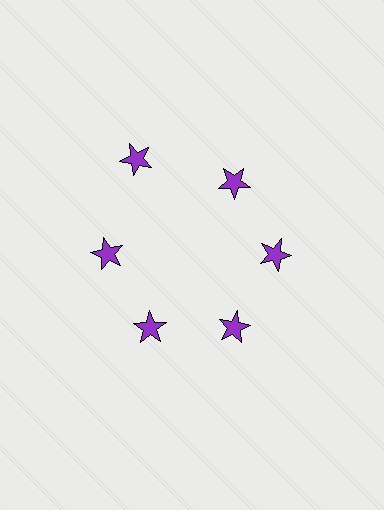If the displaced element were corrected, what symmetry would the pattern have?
It would have 6-fold rotational symmetry — the pattern would map onto itself every 60 degrees.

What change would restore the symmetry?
The symmetry would be restored by moving it inward, back onto the ring so that all 6 stars sit at equal angles and equal distance from the center.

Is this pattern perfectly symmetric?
No. The 6 purple stars are arranged in a ring, but one element near the 11 o'clock position is pushed outward from the center, breaking the 6-fold rotational symmetry.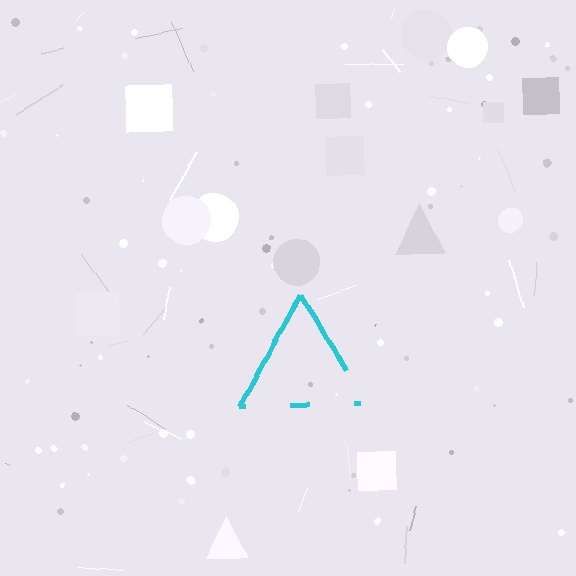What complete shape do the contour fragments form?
The contour fragments form a triangle.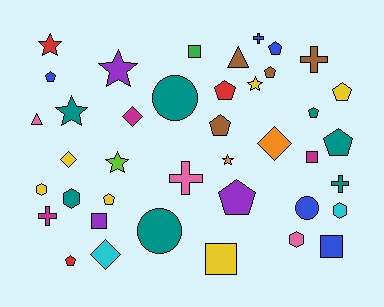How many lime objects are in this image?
There is 1 lime object.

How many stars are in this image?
There are 6 stars.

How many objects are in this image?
There are 40 objects.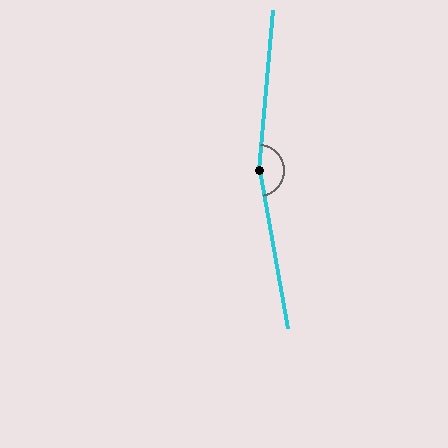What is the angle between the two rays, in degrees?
Approximately 164 degrees.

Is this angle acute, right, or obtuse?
It is obtuse.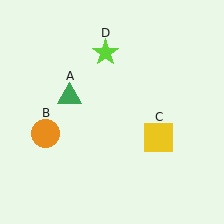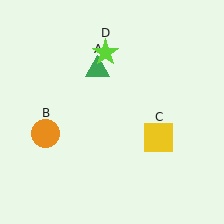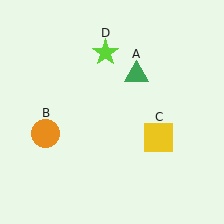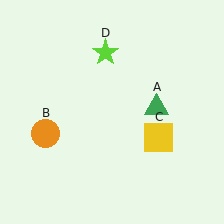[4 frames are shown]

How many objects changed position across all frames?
1 object changed position: green triangle (object A).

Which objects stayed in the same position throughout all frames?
Orange circle (object B) and yellow square (object C) and lime star (object D) remained stationary.